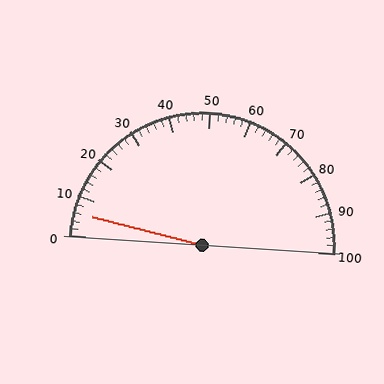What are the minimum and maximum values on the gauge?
The gauge ranges from 0 to 100.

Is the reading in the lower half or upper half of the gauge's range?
The reading is in the lower half of the range (0 to 100).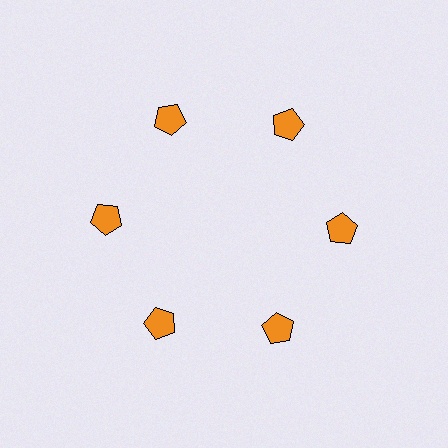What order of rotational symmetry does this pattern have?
This pattern has 6-fold rotational symmetry.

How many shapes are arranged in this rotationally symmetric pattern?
There are 6 shapes, arranged in 6 groups of 1.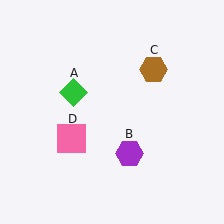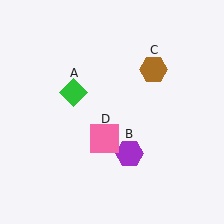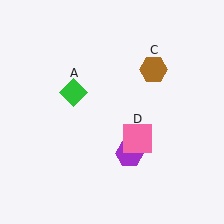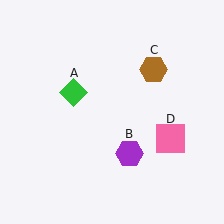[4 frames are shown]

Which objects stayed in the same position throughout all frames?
Green diamond (object A) and purple hexagon (object B) and brown hexagon (object C) remained stationary.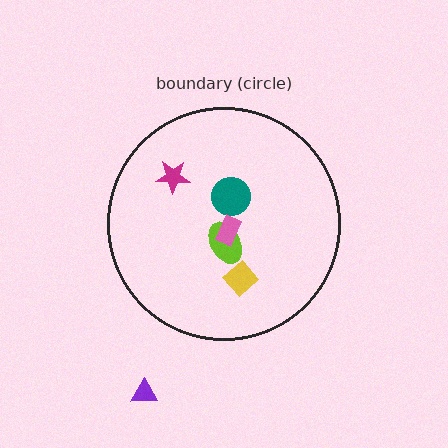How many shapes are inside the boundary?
5 inside, 1 outside.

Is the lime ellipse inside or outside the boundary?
Inside.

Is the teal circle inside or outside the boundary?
Inside.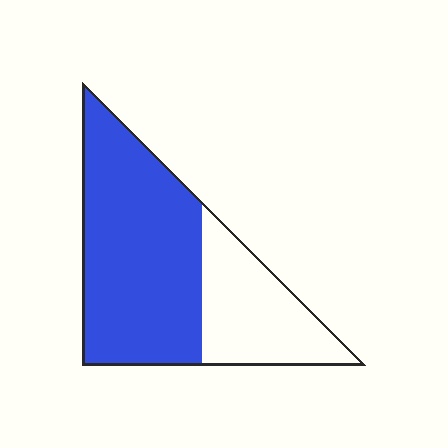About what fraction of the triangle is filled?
About two thirds (2/3).